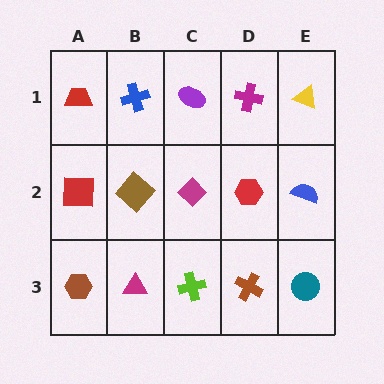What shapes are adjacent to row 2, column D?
A magenta cross (row 1, column D), a brown cross (row 3, column D), a magenta diamond (row 2, column C), a blue semicircle (row 2, column E).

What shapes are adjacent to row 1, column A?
A red square (row 2, column A), a blue cross (row 1, column B).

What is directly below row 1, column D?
A red hexagon.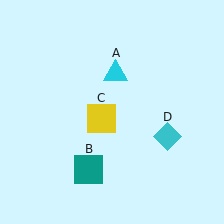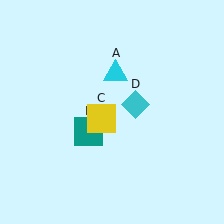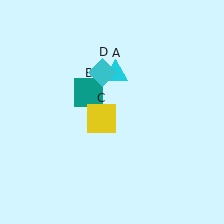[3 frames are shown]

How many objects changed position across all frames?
2 objects changed position: teal square (object B), cyan diamond (object D).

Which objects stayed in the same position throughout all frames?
Cyan triangle (object A) and yellow square (object C) remained stationary.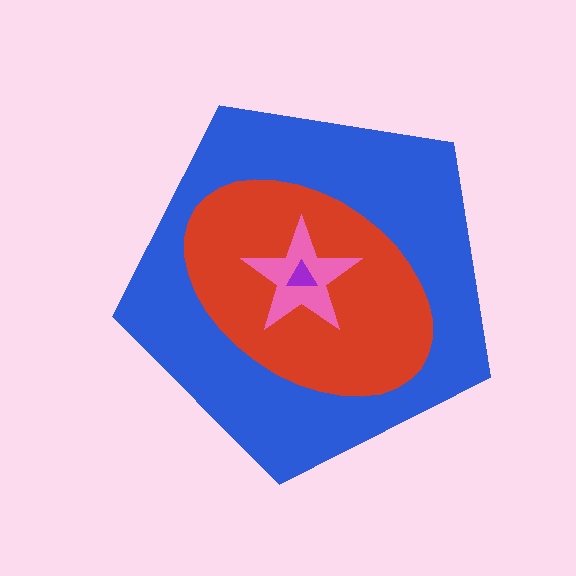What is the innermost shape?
The purple triangle.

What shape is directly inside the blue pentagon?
The red ellipse.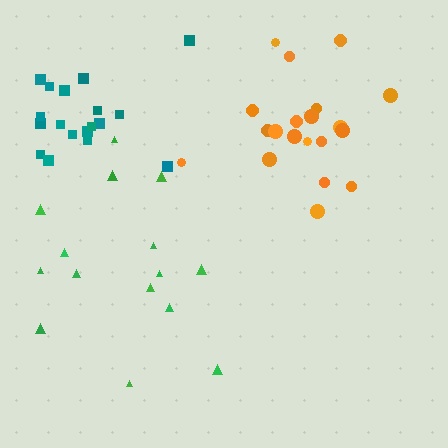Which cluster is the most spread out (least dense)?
Green.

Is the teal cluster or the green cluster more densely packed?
Teal.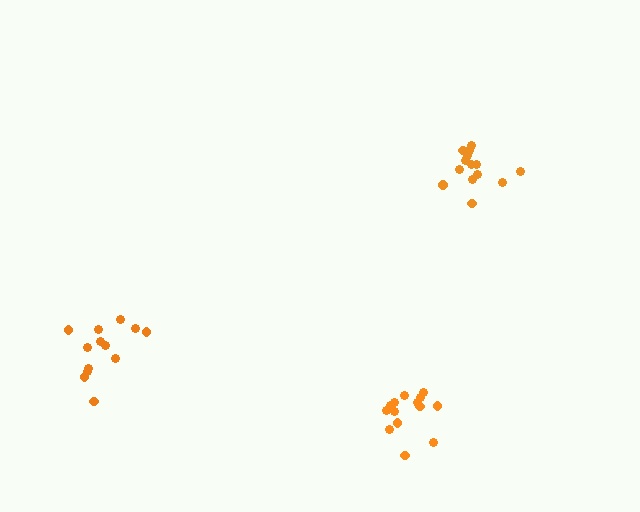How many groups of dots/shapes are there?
There are 3 groups.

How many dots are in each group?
Group 1: 14 dots, Group 2: 13 dots, Group 3: 14 dots (41 total).